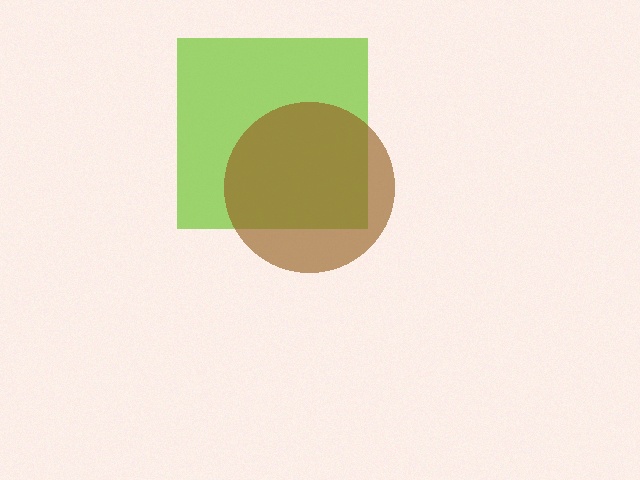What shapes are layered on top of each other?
The layered shapes are: a lime square, a brown circle.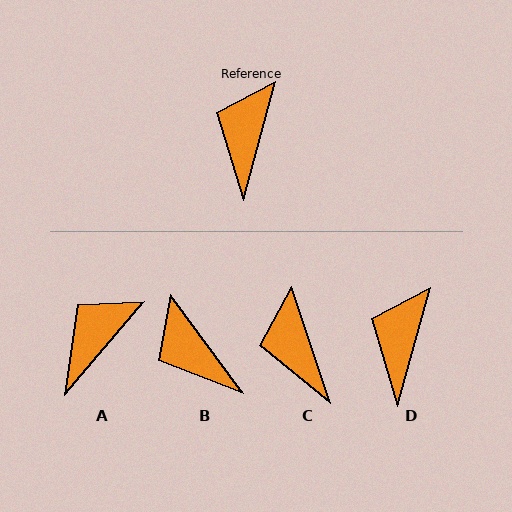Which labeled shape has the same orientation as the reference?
D.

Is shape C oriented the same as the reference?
No, it is off by about 34 degrees.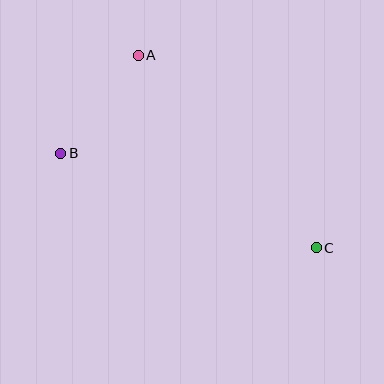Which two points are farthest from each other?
Points B and C are farthest from each other.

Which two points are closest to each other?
Points A and B are closest to each other.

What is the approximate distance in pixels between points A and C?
The distance between A and C is approximately 262 pixels.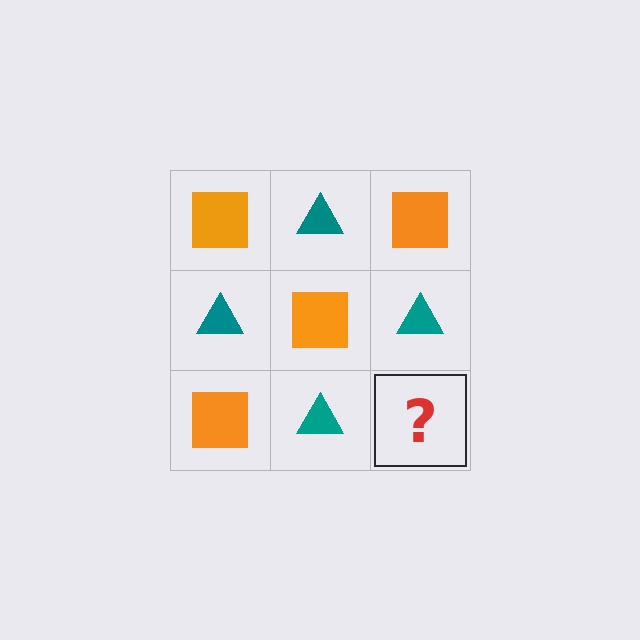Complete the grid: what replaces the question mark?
The question mark should be replaced with an orange square.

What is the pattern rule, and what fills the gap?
The rule is that it alternates orange square and teal triangle in a checkerboard pattern. The gap should be filled with an orange square.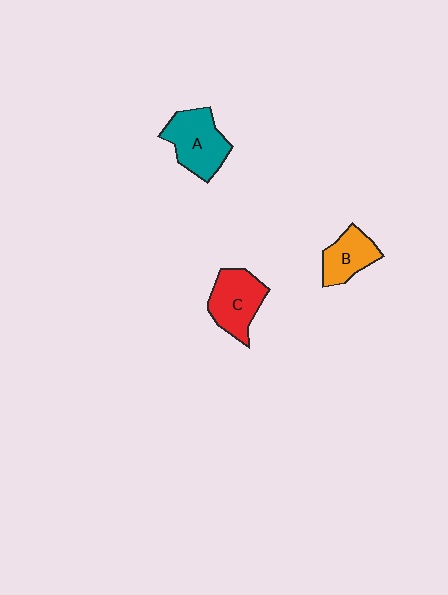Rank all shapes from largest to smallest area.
From largest to smallest: A (teal), C (red), B (orange).